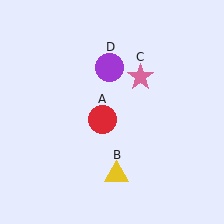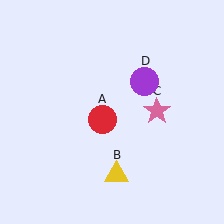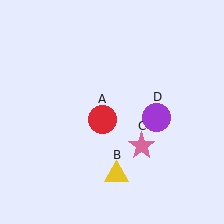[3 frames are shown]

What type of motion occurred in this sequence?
The pink star (object C), purple circle (object D) rotated clockwise around the center of the scene.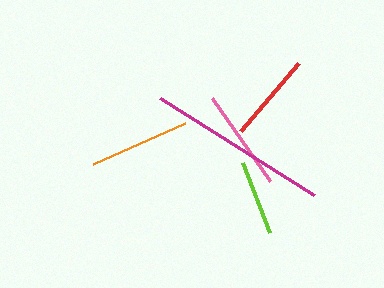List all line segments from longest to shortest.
From longest to shortest: magenta, pink, orange, red, lime.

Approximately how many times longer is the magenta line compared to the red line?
The magenta line is approximately 2.0 times the length of the red line.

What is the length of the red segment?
The red segment is approximately 89 pixels long.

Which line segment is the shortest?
The lime line is the shortest at approximately 75 pixels.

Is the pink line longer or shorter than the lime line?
The pink line is longer than the lime line.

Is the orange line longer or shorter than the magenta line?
The magenta line is longer than the orange line.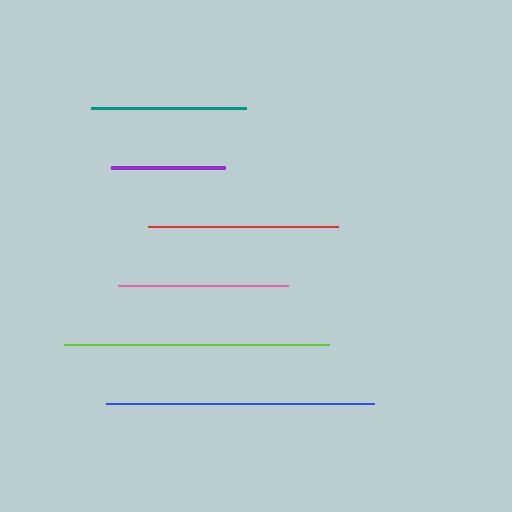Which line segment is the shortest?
The purple line is the shortest at approximately 114 pixels.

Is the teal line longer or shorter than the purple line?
The teal line is longer than the purple line.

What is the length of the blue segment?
The blue segment is approximately 268 pixels long.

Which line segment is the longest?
The blue line is the longest at approximately 268 pixels.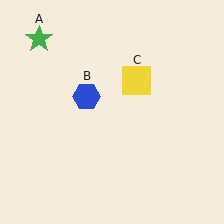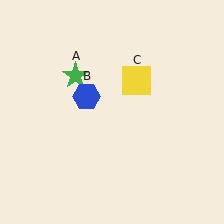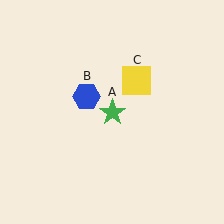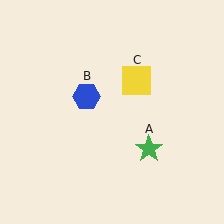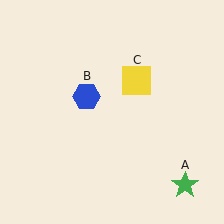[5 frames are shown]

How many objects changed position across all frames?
1 object changed position: green star (object A).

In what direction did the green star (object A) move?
The green star (object A) moved down and to the right.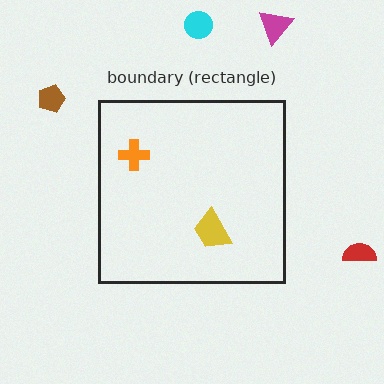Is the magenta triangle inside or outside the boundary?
Outside.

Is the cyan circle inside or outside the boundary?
Outside.